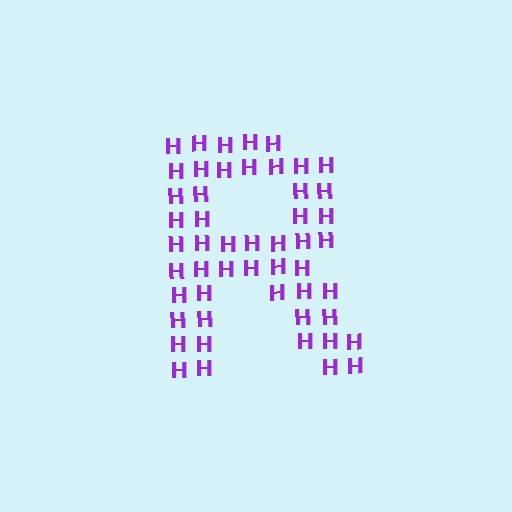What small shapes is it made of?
It is made of small letter H's.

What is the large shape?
The large shape is the letter R.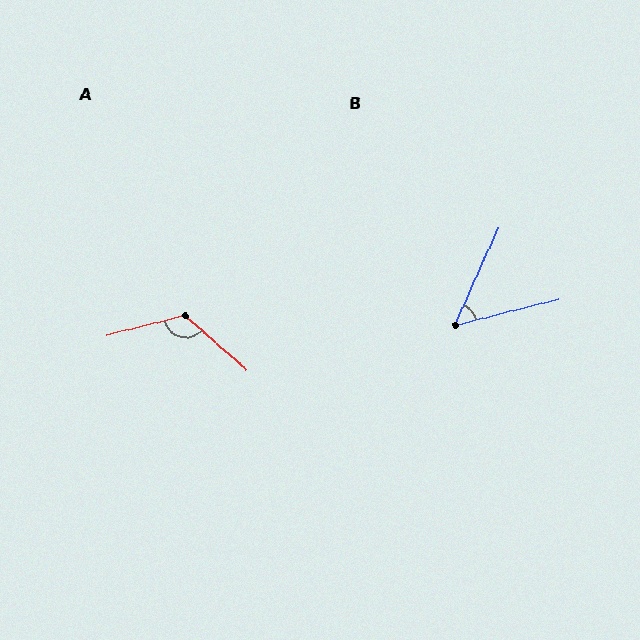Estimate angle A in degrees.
Approximately 124 degrees.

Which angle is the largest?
A, at approximately 124 degrees.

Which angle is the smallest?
B, at approximately 51 degrees.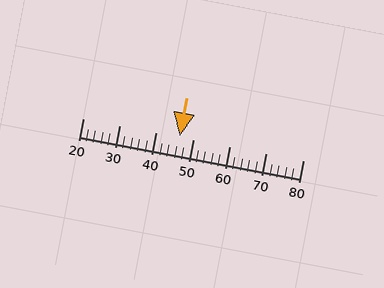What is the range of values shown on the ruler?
The ruler shows values from 20 to 80.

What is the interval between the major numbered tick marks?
The major tick marks are spaced 10 units apart.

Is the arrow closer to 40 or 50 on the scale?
The arrow is closer to 50.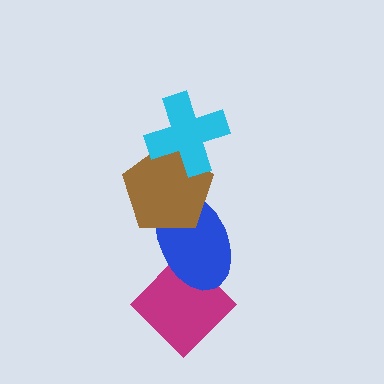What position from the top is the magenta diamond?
The magenta diamond is 4th from the top.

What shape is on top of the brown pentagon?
The cyan cross is on top of the brown pentagon.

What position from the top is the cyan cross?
The cyan cross is 1st from the top.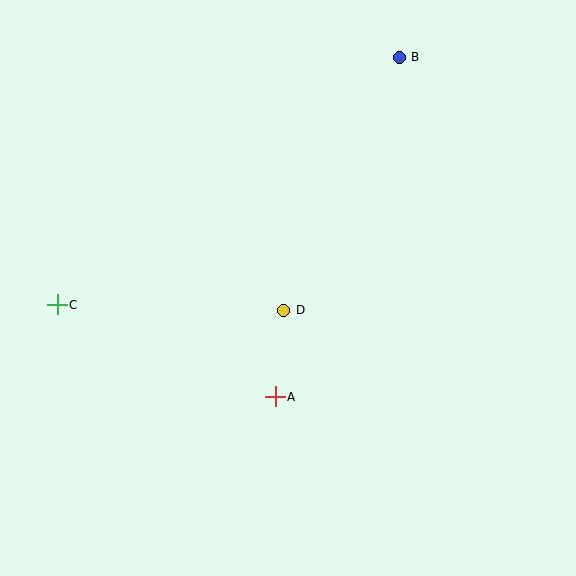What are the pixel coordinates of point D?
Point D is at (284, 310).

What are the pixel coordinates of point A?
Point A is at (275, 397).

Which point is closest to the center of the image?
Point D at (284, 310) is closest to the center.